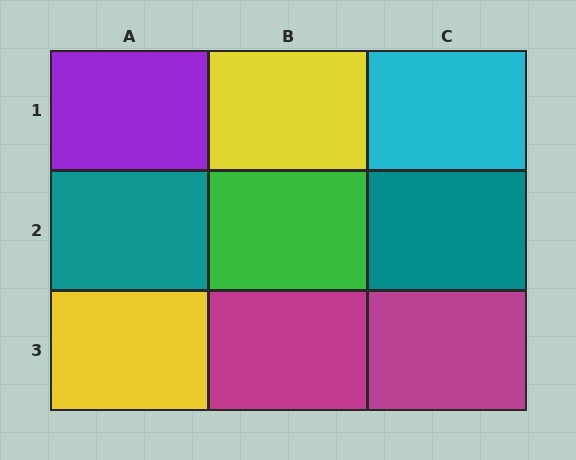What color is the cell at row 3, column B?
Magenta.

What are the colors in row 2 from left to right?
Teal, green, teal.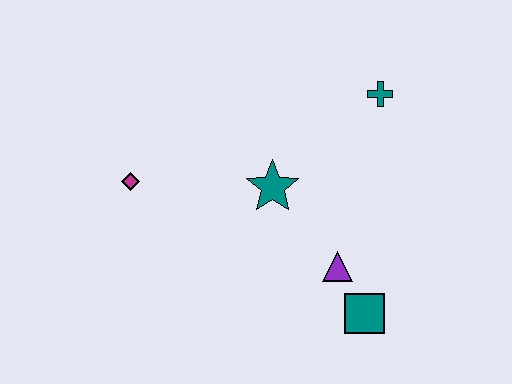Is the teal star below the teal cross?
Yes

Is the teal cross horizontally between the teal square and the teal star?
No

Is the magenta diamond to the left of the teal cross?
Yes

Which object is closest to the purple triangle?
The teal square is closest to the purple triangle.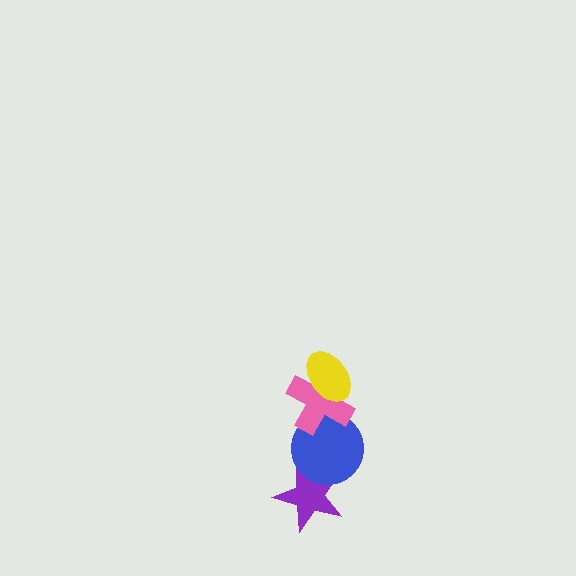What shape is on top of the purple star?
The blue circle is on top of the purple star.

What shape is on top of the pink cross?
The yellow ellipse is on top of the pink cross.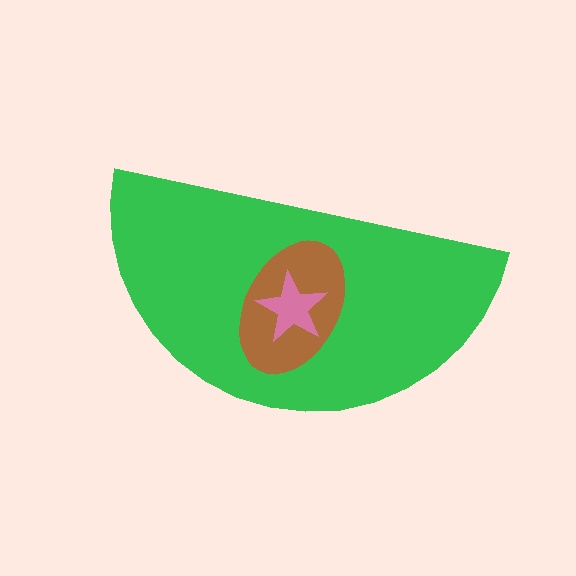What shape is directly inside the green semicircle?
The brown ellipse.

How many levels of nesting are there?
3.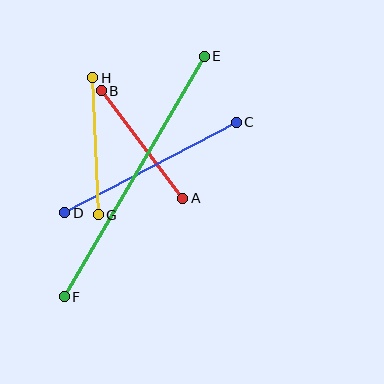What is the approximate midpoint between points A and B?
The midpoint is at approximately (142, 145) pixels.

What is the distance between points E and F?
The distance is approximately 279 pixels.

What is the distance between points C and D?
The distance is approximately 194 pixels.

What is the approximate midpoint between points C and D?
The midpoint is at approximately (151, 167) pixels.